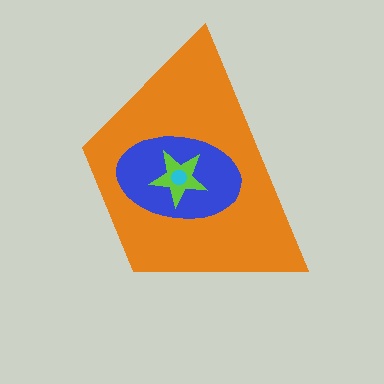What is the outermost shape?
The orange trapezoid.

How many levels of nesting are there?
4.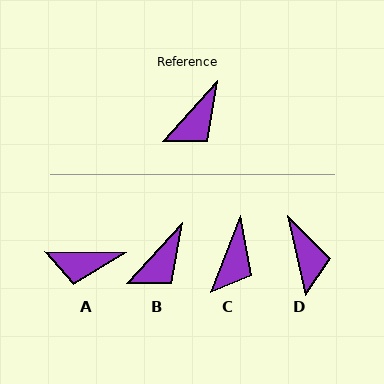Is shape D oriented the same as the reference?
No, it is off by about 55 degrees.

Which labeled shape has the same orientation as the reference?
B.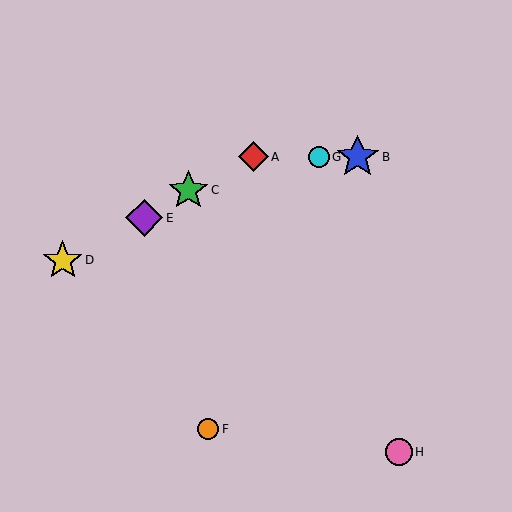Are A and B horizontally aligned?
Yes, both are at y≈157.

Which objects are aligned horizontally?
Objects A, B, G are aligned horizontally.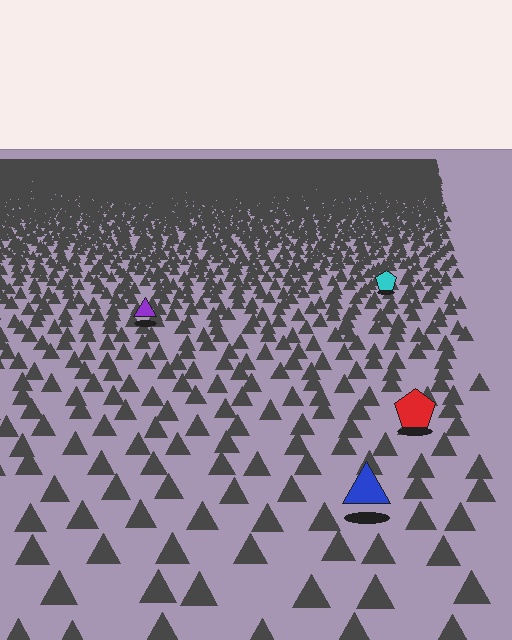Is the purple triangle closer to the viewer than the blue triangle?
No. The blue triangle is closer — you can tell from the texture gradient: the ground texture is coarser near it.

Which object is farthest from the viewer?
The cyan pentagon is farthest from the viewer. It appears smaller and the ground texture around it is denser.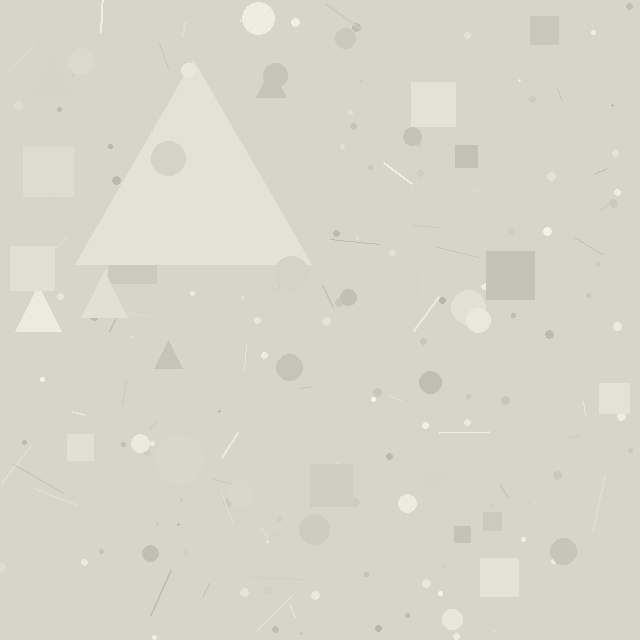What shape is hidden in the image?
A triangle is hidden in the image.